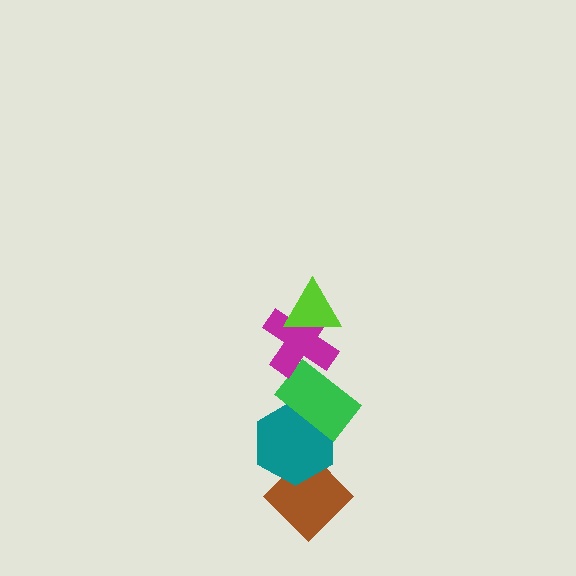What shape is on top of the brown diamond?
The teal hexagon is on top of the brown diamond.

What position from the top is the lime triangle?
The lime triangle is 1st from the top.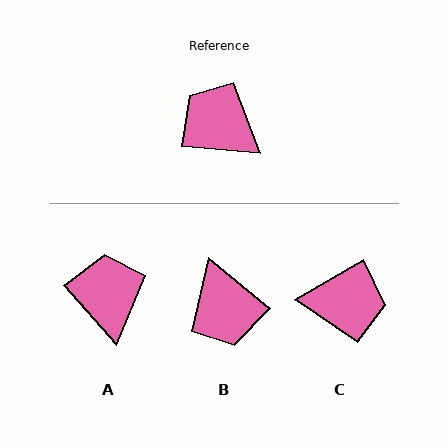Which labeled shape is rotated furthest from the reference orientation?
B, about 146 degrees away.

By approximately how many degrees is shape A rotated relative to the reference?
Approximately 44 degrees clockwise.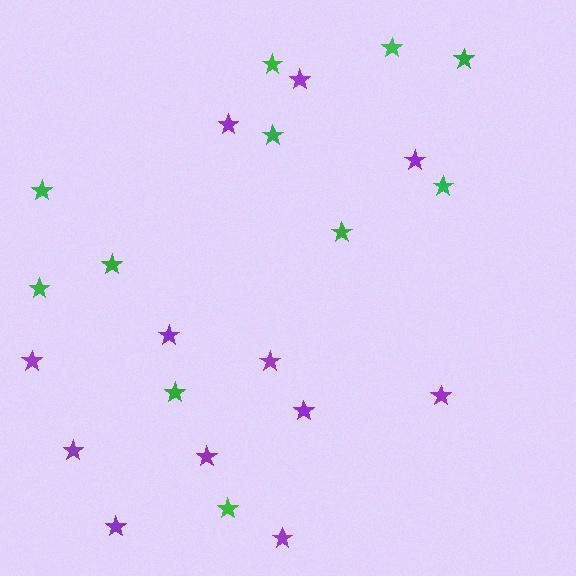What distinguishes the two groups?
There are 2 groups: one group of green stars (11) and one group of purple stars (12).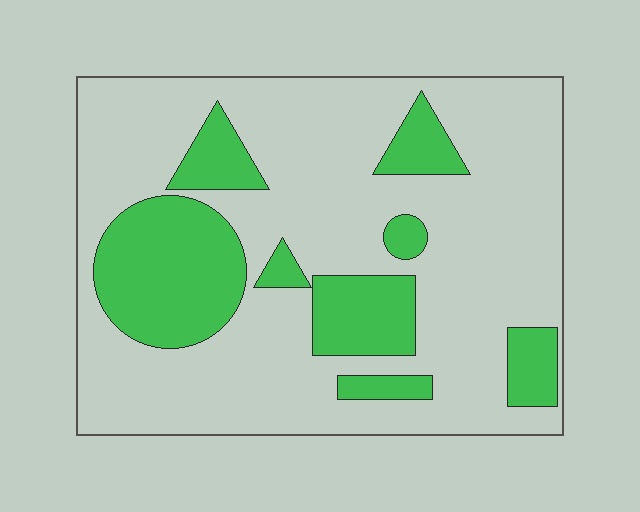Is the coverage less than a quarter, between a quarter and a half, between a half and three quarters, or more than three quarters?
Between a quarter and a half.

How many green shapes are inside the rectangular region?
8.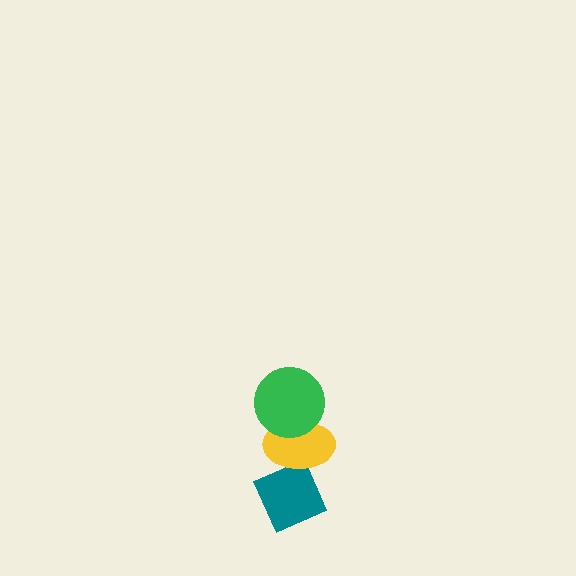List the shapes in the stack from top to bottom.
From top to bottom: the green circle, the yellow ellipse, the teal diamond.